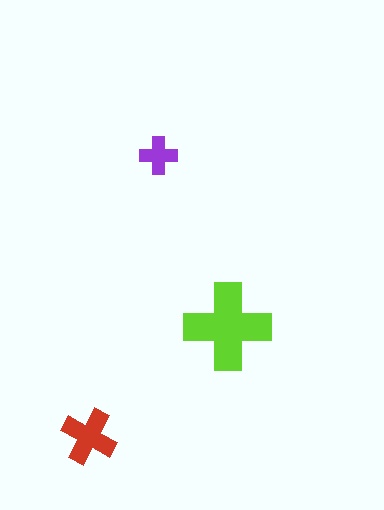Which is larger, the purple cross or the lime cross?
The lime one.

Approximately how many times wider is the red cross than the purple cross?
About 1.5 times wider.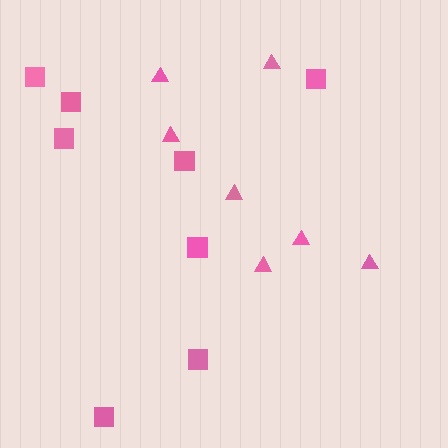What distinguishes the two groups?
There are 2 groups: one group of triangles (7) and one group of squares (8).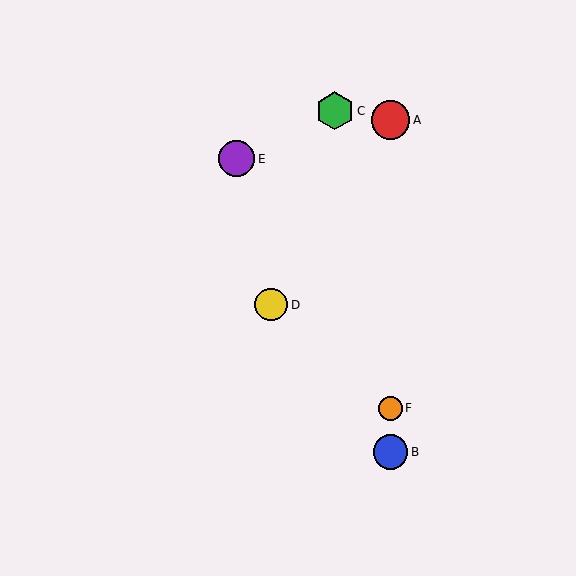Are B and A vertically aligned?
Yes, both are at x≈391.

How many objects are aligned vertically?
3 objects (A, B, F) are aligned vertically.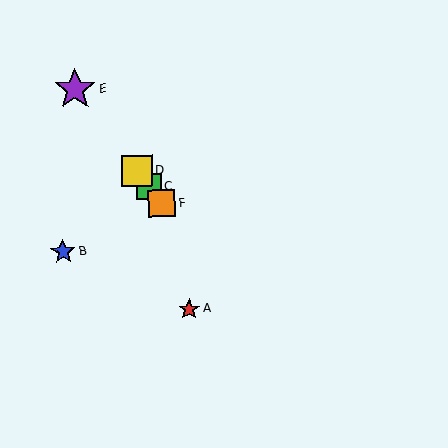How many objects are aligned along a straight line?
4 objects (C, D, E, F) are aligned along a straight line.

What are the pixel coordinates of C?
Object C is at (149, 187).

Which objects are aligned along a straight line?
Objects C, D, E, F are aligned along a straight line.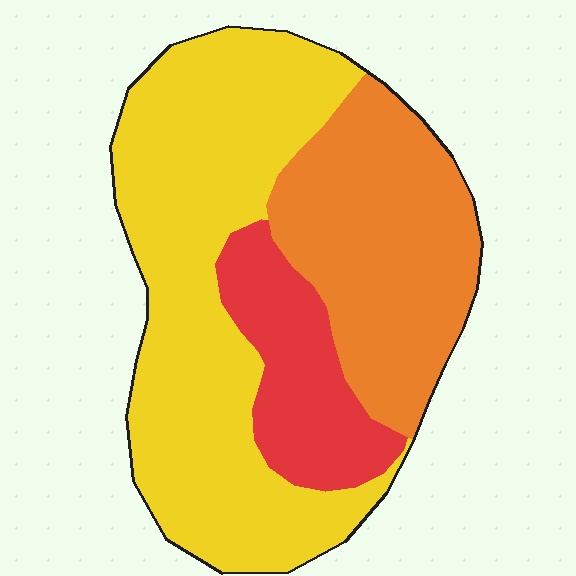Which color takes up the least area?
Red, at roughly 15%.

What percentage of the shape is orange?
Orange takes up between a quarter and a half of the shape.